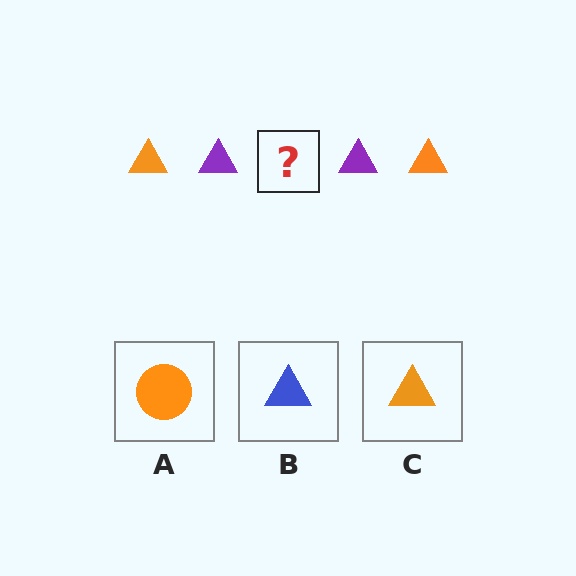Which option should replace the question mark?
Option C.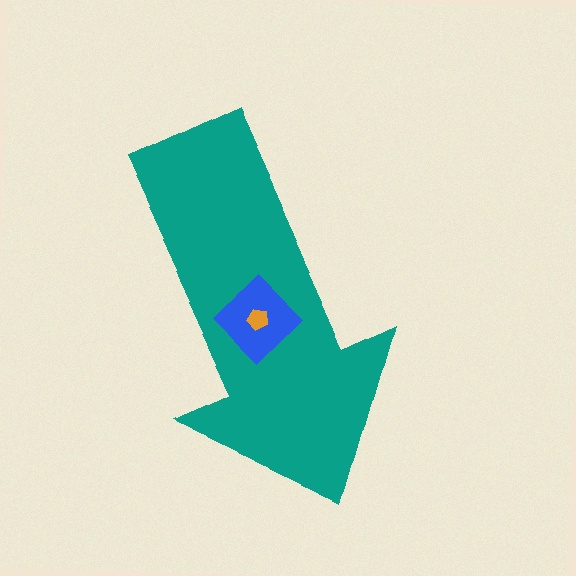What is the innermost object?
The orange pentagon.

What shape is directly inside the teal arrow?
The blue diamond.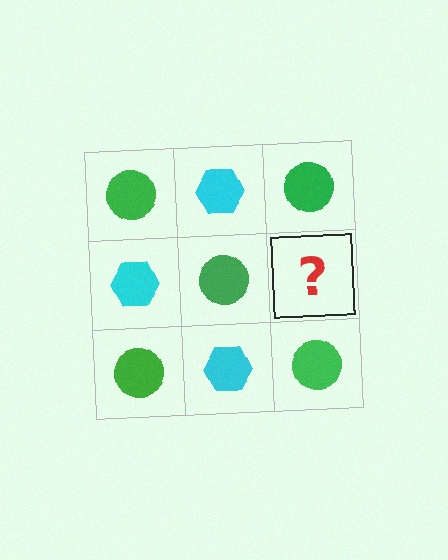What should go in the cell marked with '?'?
The missing cell should contain a cyan hexagon.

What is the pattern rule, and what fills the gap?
The rule is that it alternates green circle and cyan hexagon in a checkerboard pattern. The gap should be filled with a cyan hexagon.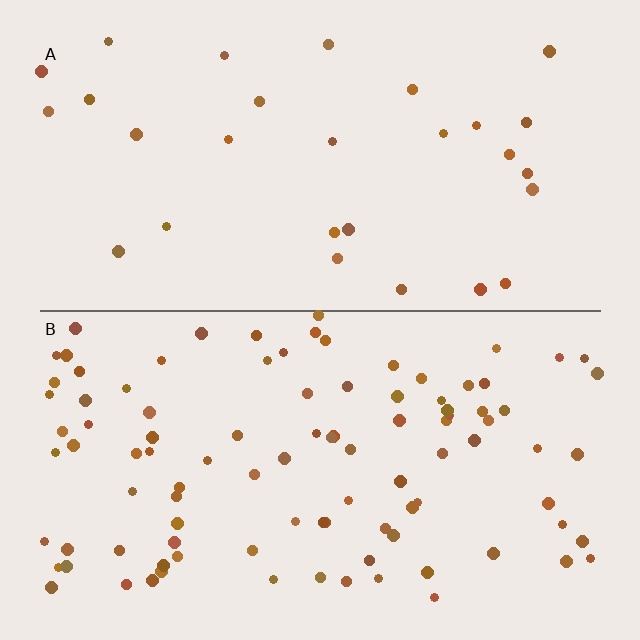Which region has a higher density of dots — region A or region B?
B (the bottom).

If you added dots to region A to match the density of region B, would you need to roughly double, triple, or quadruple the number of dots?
Approximately triple.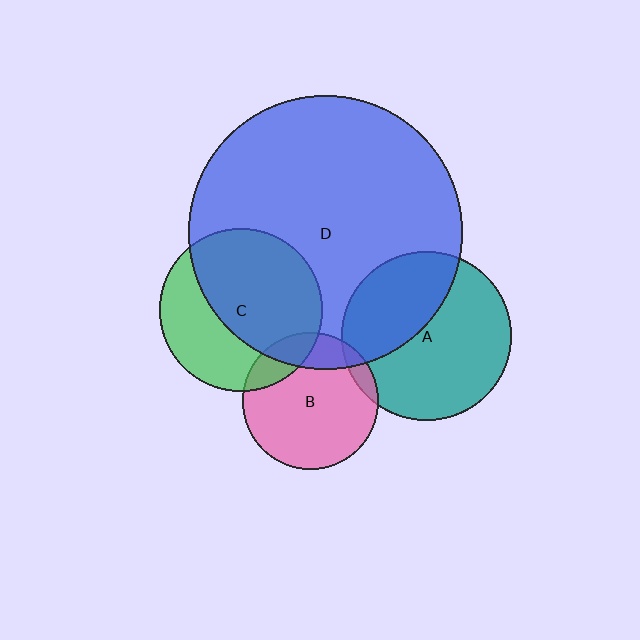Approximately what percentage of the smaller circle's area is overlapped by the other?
Approximately 60%.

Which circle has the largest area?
Circle D (blue).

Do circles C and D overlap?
Yes.